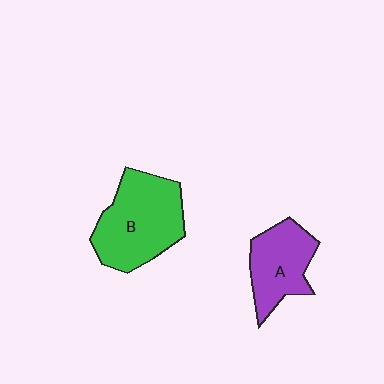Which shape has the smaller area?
Shape A (purple).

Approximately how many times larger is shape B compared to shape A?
Approximately 1.5 times.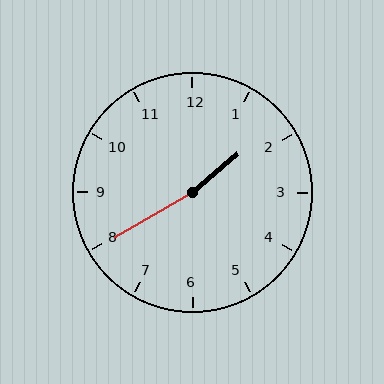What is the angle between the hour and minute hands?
Approximately 170 degrees.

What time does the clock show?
1:40.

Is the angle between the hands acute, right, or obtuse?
It is obtuse.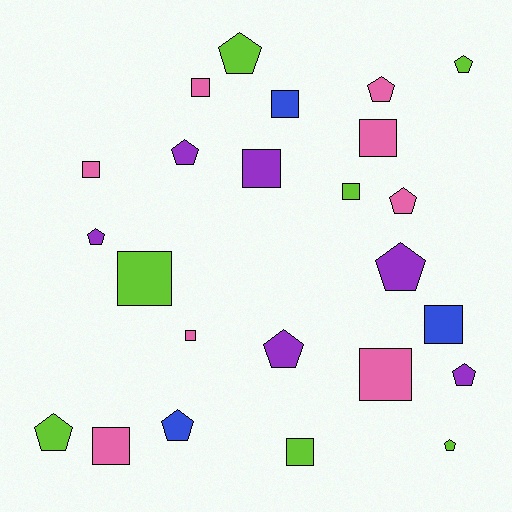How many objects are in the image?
There are 24 objects.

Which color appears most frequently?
Pink, with 8 objects.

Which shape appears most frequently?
Square, with 12 objects.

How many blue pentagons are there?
There is 1 blue pentagon.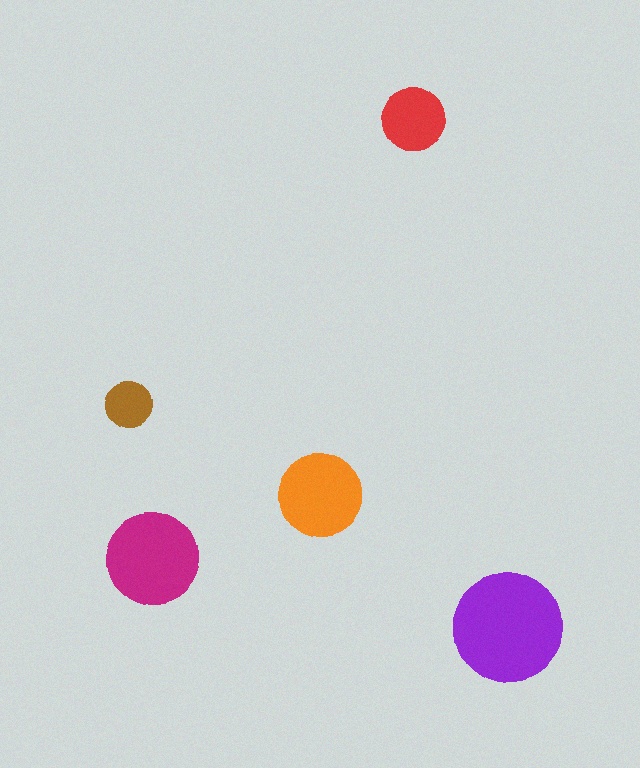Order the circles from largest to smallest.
the purple one, the magenta one, the orange one, the red one, the brown one.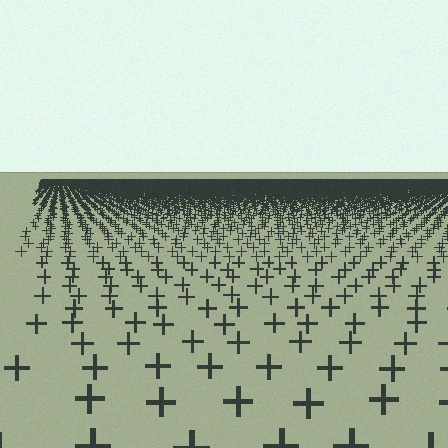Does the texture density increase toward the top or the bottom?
Density increases toward the top.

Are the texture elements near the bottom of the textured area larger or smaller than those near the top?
Larger. Near the bottom, elements are closer to the viewer and appear at a bigger on-screen size.